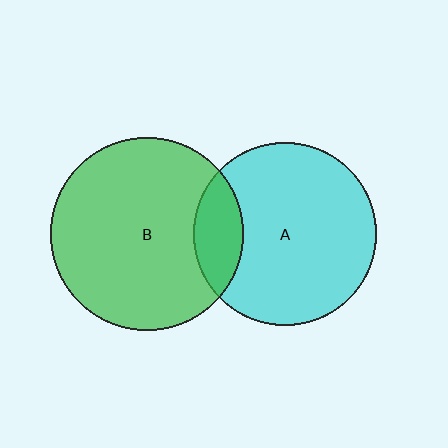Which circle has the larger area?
Circle B (green).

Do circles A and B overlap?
Yes.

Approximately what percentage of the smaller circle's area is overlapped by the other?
Approximately 15%.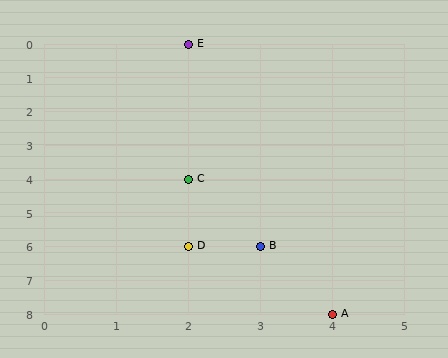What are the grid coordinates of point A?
Point A is at grid coordinates (4, 8).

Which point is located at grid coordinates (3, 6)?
Point B is at (3, 6).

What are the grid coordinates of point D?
Point D is at grid coordinates (2, 6).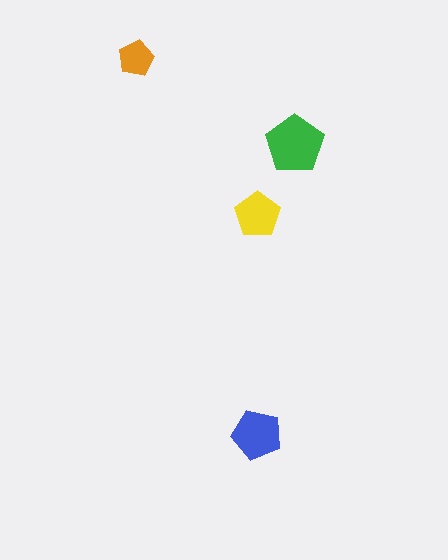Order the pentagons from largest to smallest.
the green one, the blue one, the yellow one, the orange one.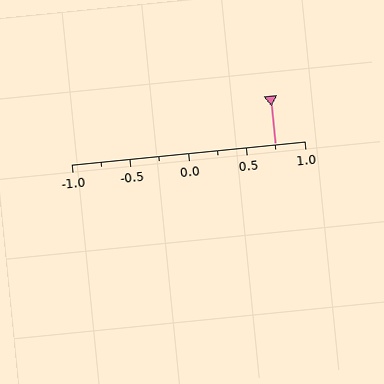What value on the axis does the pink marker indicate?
The marker indicates approximately 0.75.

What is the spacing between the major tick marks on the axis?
The major ticks are spaced 0.5 apart.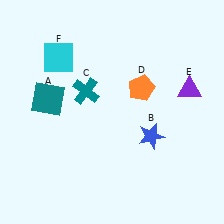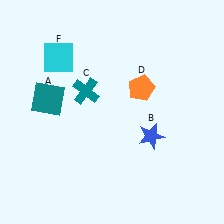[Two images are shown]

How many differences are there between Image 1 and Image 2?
There is 1 difference between the two images.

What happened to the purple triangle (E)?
The purple triangle (E) was removed in Image 2. It was in the top-right area of Image 1.